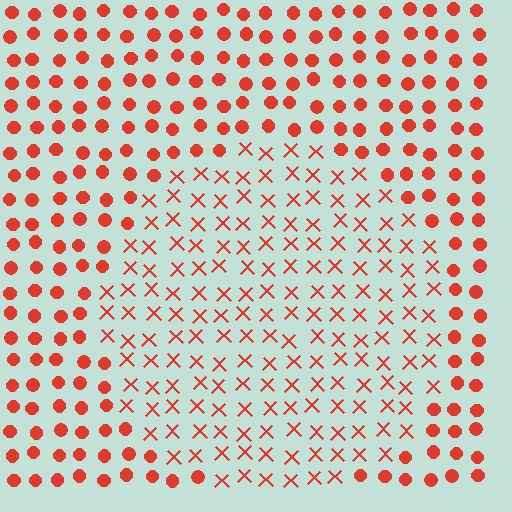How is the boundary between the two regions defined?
The boundary is defined by a change in element shape: X marks inside vs. circles outside. All elements share the same color and spacing.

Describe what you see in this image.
The image is filled with small red elements arranged in a uniform grid. A circle-shaped region contains X marks, while the surrounding area contains circles. The boundary is defined purely by the change in element shape.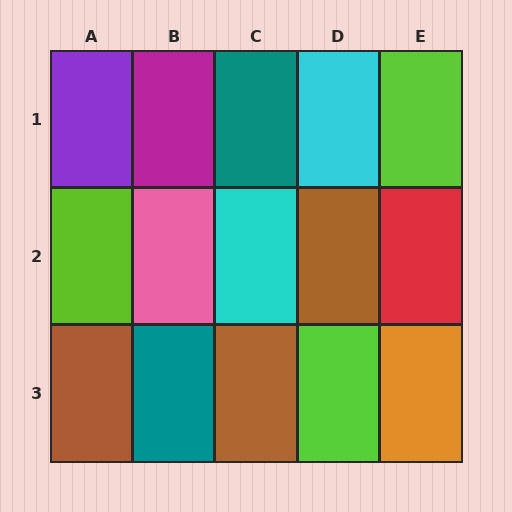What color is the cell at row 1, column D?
Cyan.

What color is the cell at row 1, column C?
Teal.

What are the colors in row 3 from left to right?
Brown, teal, brown, lime, orange.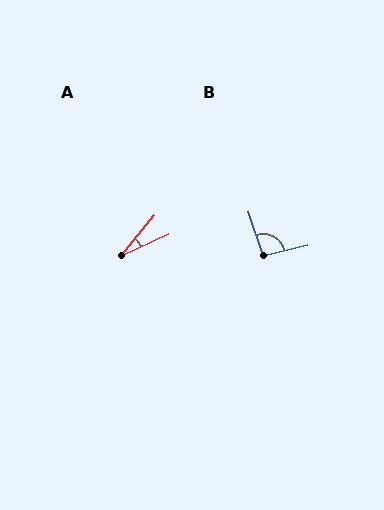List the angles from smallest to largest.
A (26°), B (96°).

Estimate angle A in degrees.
Approximately 26 degrees.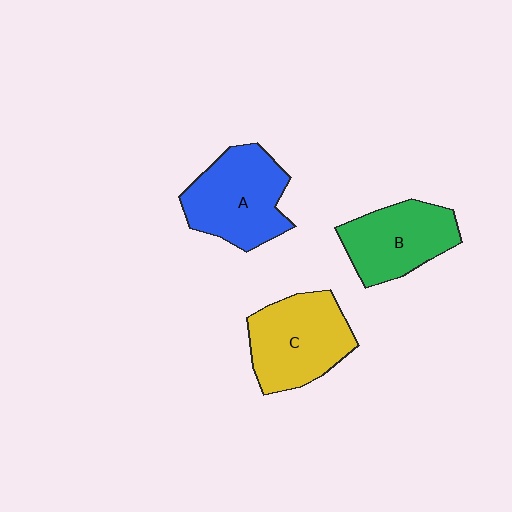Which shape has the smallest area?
Shape B (green).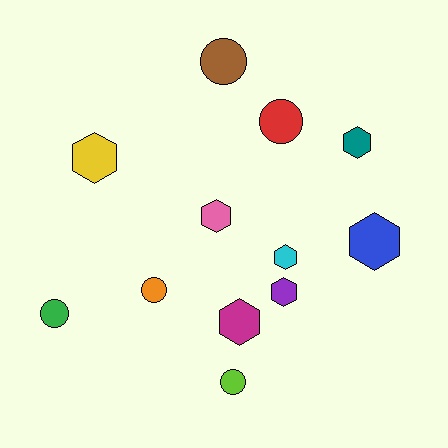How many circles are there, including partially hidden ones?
There are 5 circles.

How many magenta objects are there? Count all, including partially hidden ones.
There is 1 magenta object.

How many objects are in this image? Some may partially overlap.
There are 12 objects.